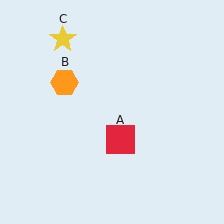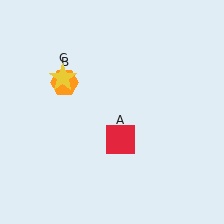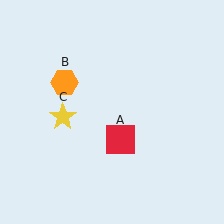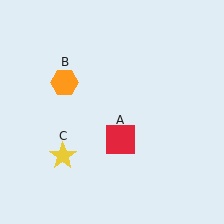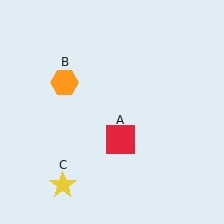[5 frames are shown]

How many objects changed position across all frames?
1 object changed position: yellow star (object C).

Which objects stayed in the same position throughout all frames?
Red square (object A) and orange hexagon (object B) remained stationary.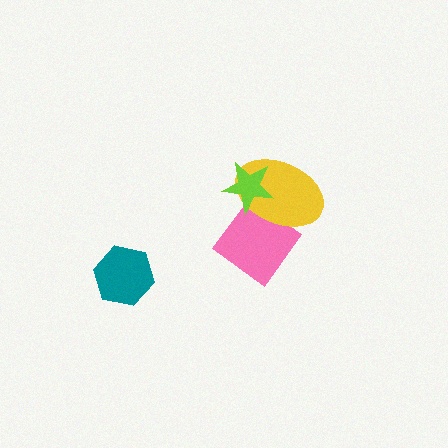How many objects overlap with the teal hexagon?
0 objects overlap with the teal hexagon.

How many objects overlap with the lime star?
2 objects overlap with the lime star.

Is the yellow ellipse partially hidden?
Yes, it is partially covered by another shape.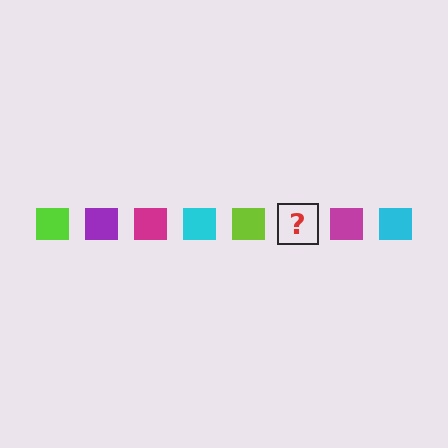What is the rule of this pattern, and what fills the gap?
The rule is that the pattern cycles through lime, purple, magenta, cyan squares. The gap should be filled with a purple square.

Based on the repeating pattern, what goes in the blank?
The blank should be a purple square.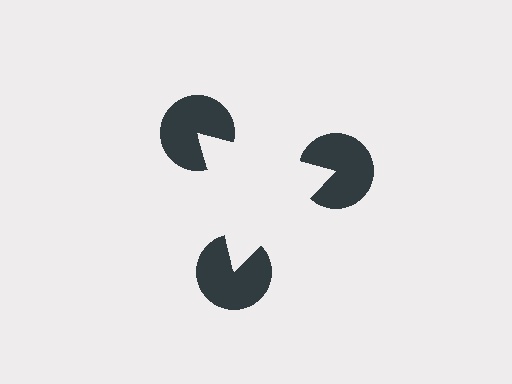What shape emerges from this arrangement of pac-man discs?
An illusory triangle — its edges are inferred from the aligned wedge cuts in the pac-man discs, not physically drawn.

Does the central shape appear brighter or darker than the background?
It typically appears slightly brighter than the background, even though no actual brightness change is drawn.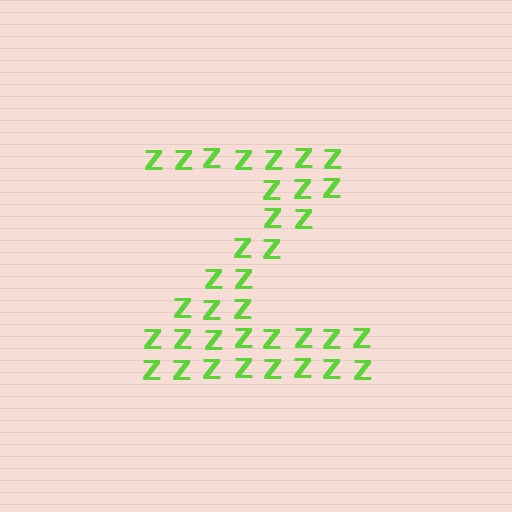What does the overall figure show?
The overall figure shows the letter Z.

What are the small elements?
The small elements are letter Z's.